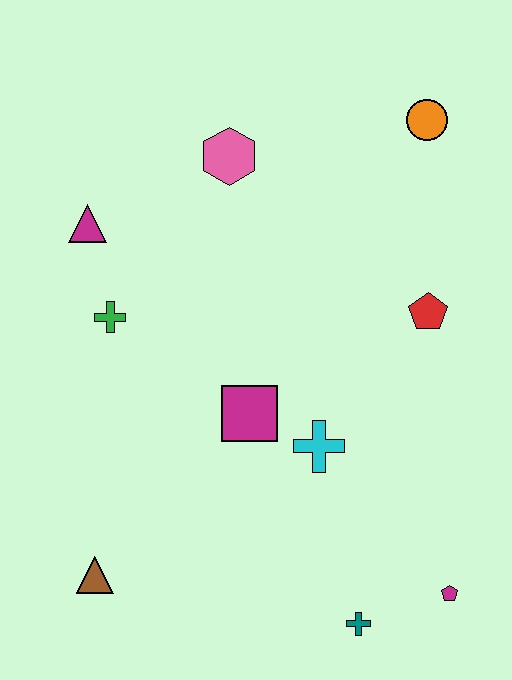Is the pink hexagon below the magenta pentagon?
No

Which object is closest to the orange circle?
The red pentagon is closest to the orange circle.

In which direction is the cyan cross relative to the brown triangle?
The cyan cross is to the right of the brown triangle.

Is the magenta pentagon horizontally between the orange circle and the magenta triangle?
No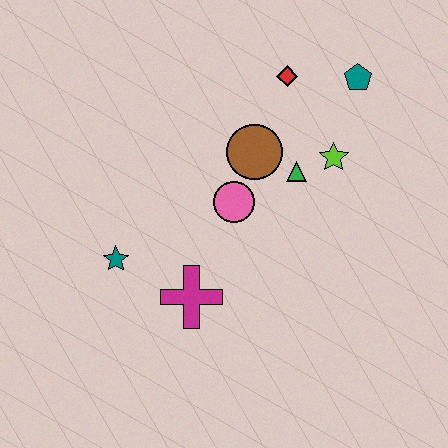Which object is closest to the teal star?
The magenta cross is closest to the teal star.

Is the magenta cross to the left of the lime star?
Yes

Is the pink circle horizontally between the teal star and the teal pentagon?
Yes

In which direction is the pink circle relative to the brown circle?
The pink circle is below the brown circle.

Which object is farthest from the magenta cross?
The teal pentagon is farthest from the magenta cross.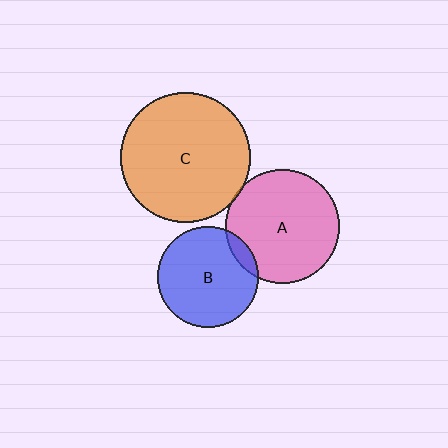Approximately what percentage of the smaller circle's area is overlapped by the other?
Approximately 5%.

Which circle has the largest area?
Circle C (orange).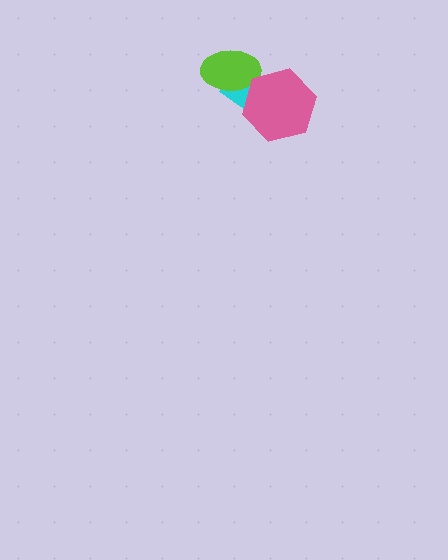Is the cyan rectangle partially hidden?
Yes, it is partially covered by another shape.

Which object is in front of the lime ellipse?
The pink hexagon is in front of the lime ellipse.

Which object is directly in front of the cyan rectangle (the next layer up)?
The lime ellipse is directly in front of the cyan rectangle.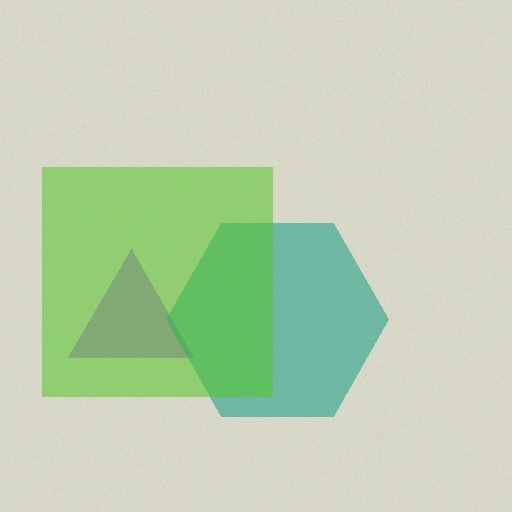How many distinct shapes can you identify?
There are 3 distinct shapes: a purple triangle, a teal hexagon, a lime square.